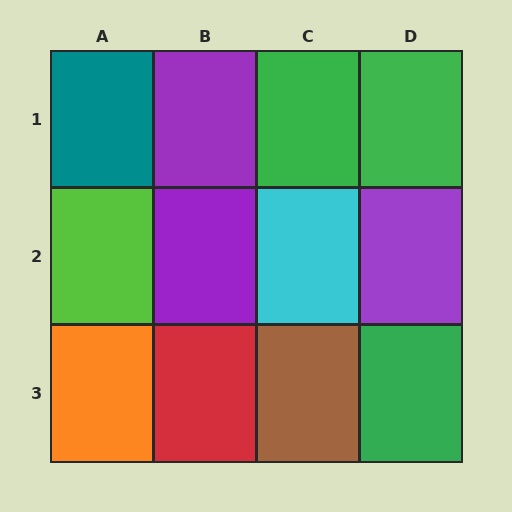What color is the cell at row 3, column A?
Orange.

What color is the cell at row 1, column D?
Green.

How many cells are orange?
1 cell is orange.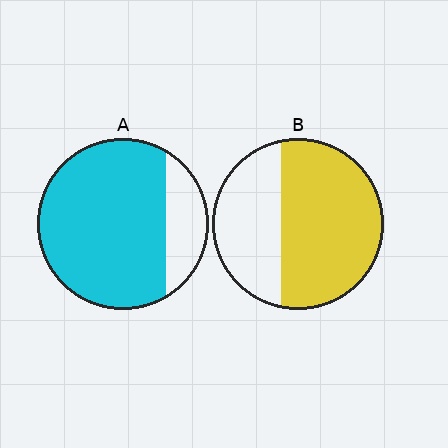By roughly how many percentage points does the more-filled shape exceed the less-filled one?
By roughly 20 percentage points (A over B).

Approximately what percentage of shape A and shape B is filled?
A is approximately 80% and B is approximately 65%.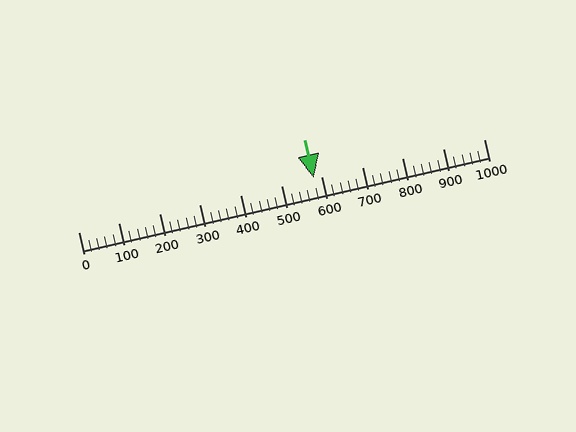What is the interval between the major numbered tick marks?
The major tick marks are spaced 100 units apart.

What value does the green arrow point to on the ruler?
The green arrow points to approximately 581.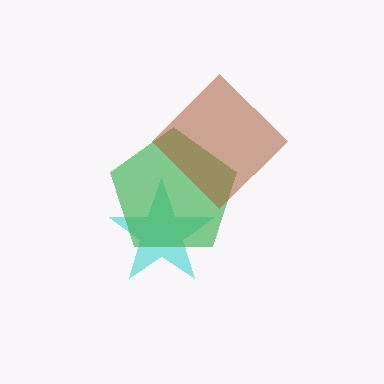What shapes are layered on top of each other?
The layered shapes are: a cyan star, a green pentagon, a brown diamond.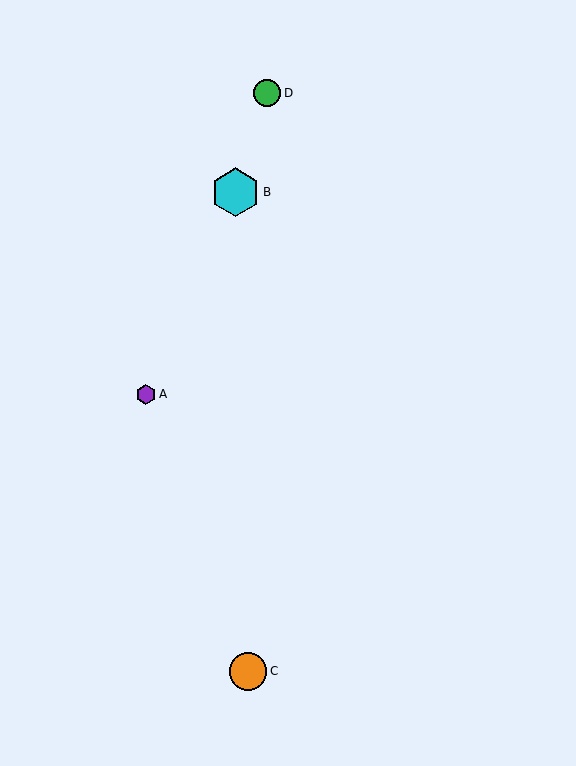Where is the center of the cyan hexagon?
The center of the cyan hexagon is at (236, 192).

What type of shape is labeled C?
Shape C is an orange circle.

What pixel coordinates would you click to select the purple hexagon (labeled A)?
Click at (146, 394) to select the purple hexagon A.